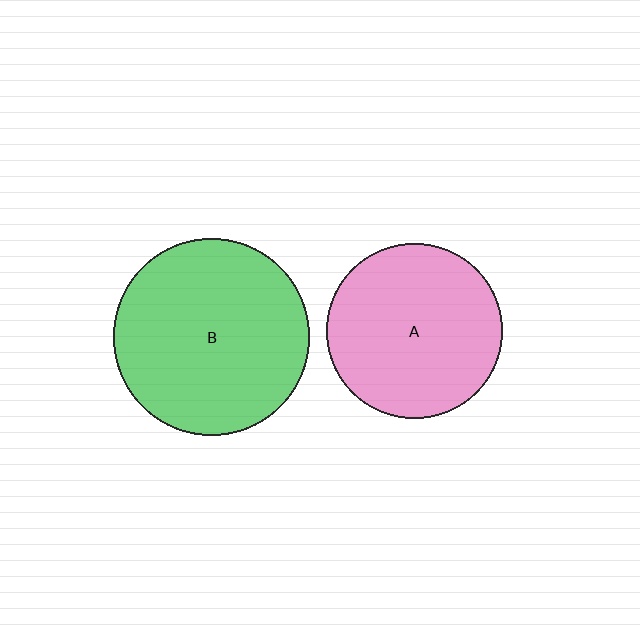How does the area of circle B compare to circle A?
Approximately 1.3 times.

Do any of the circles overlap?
No, none of the circles overlap.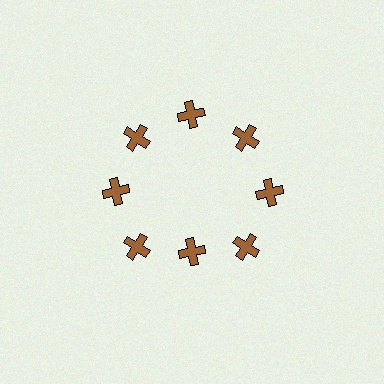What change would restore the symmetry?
The symmetry would be restored by moving it outward, back onto the ring so that all 8 crosses sit at equal angles and equal distance from the center.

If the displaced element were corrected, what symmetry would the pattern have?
It would have 8-fold rotational symmetry — the pattern would map onto itself every 45 degrees.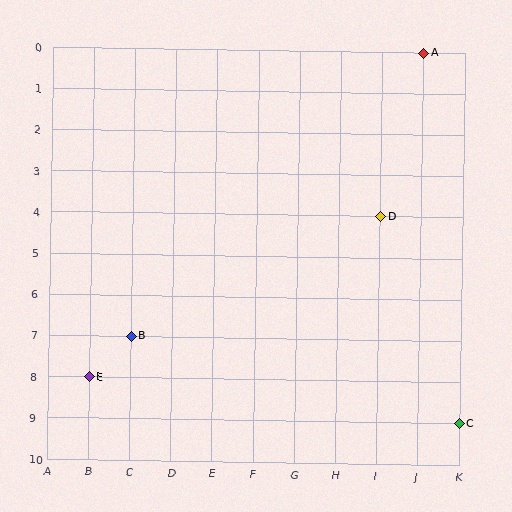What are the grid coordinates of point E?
Point E is at grid coordinates (B, 8).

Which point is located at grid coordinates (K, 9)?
Point C is at (K, 9).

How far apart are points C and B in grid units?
Points C and B are 8 columns and 2 rows apart (about 8.2 grid units diagonally).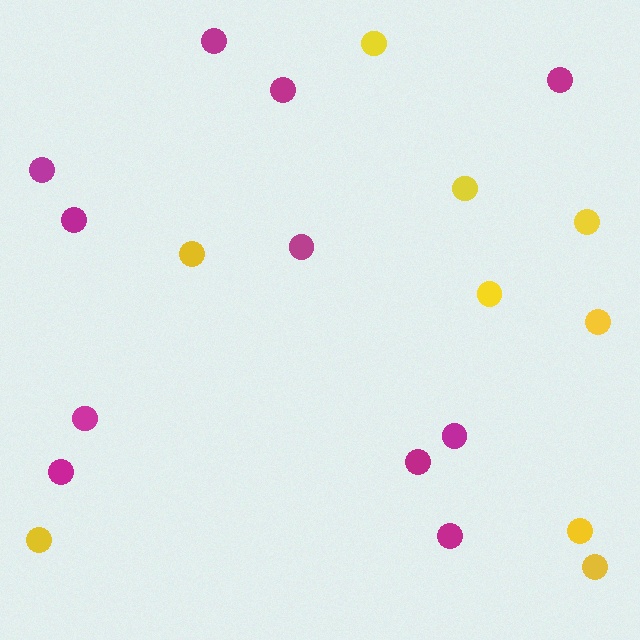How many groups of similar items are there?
There are 2 groups: one group of magenta circles (11) and one group of yellow circles (9).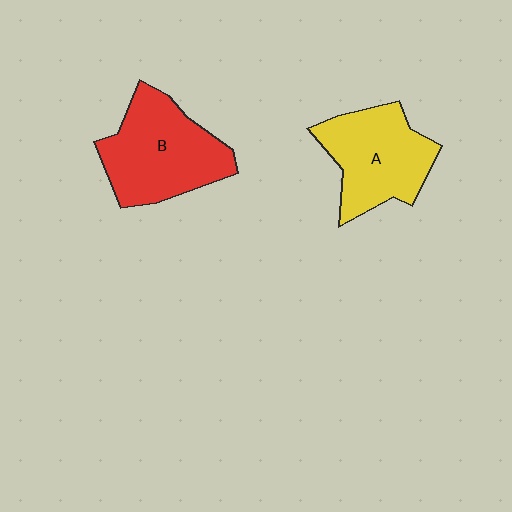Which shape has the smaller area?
Shape A (yellow).